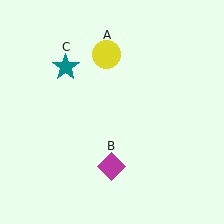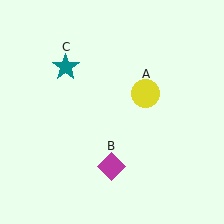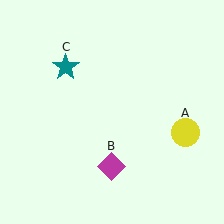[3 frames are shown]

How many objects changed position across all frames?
1 object changed position: yellow circle (object A).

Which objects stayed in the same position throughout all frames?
Magenta diamond (object B) and teal star (object C) remained stationary.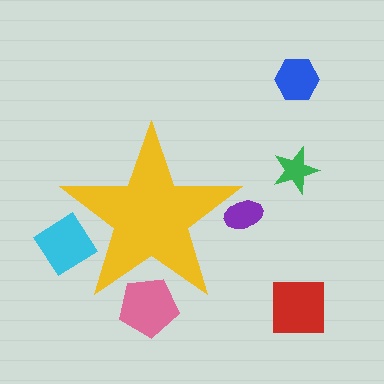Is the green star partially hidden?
No, the green star is fully visible.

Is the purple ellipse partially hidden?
Yes, the purple ellipse is partially hidden behind the yellow star.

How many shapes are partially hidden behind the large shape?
3 shapes are partially hidden.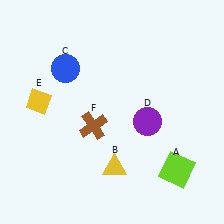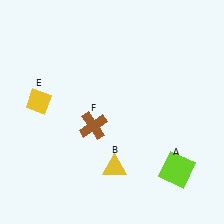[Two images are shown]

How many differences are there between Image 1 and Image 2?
There are 2 differences between the two images.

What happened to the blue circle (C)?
The blue circle (C) was removed in Image 2. It was in the top-left area of Image 1.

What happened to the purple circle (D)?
The purple circle (D) was removed in Image 2. It was in the bottom-right area of Image 1.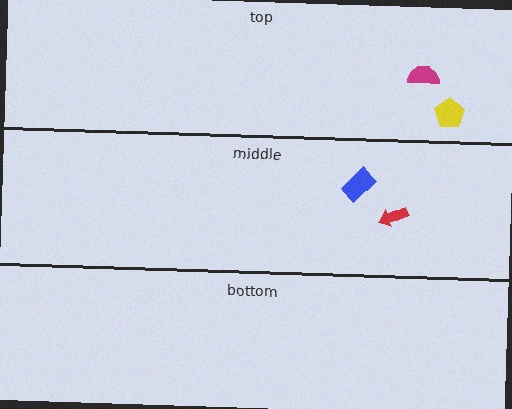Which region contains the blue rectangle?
The middle region.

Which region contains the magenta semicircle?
The top region.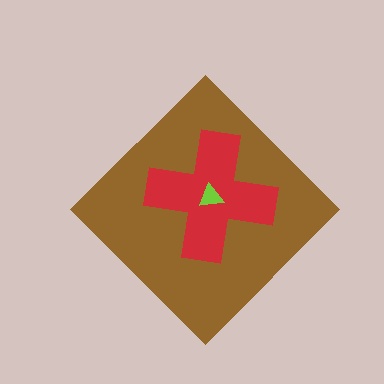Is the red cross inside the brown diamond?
Yes.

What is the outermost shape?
The brown diamond.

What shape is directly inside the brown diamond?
The red cross.